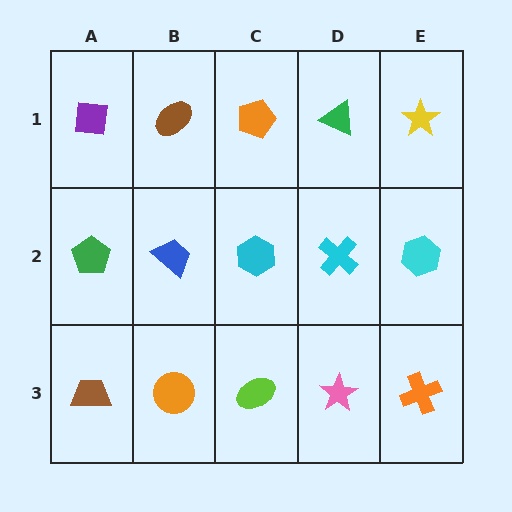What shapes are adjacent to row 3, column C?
A cyan hexagon (row 2, column C), an orange circle (row 3, column B), a pink star (row 3, column D).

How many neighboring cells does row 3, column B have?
3.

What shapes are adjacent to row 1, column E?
A cyan hexagon (row 2, column E), a green triangle (row 1, column D).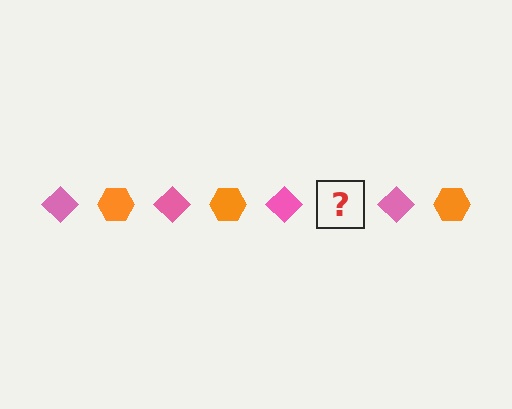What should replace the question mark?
The question mark should be replaced with an orange hexagon.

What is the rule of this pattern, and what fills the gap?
The rule is that the pattern alternates between pink diamond and orange hexagon. The gap should be filled with an orange hexagon.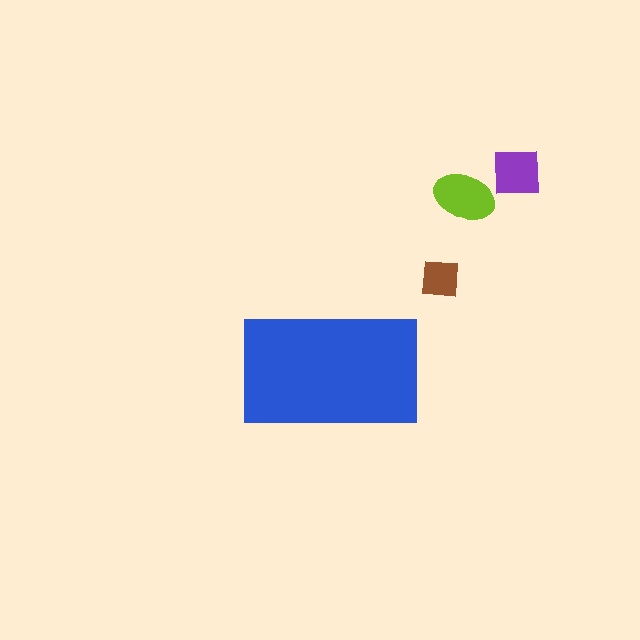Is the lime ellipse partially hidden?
No, the lime ellipse is fully visible.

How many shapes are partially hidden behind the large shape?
0 shapes are partially hidden.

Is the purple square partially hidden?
No, the purple square is fully visible.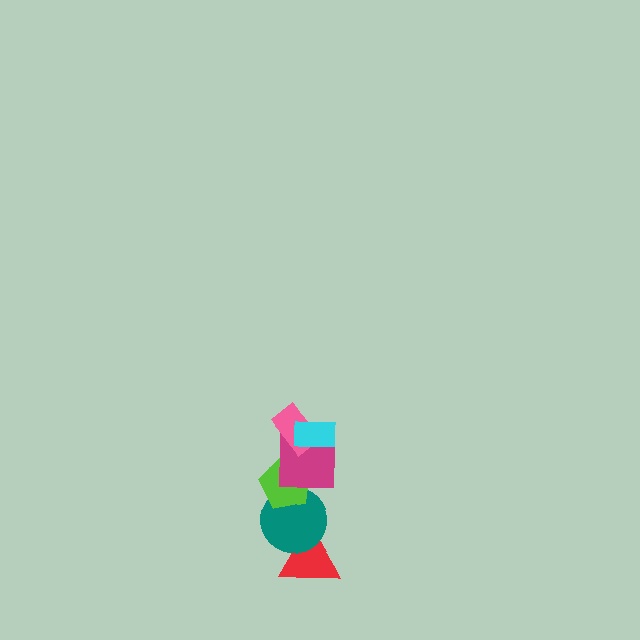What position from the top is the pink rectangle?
The pink rectangle is 2nd from the top.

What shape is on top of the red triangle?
The teal circle is on top of the red triangle.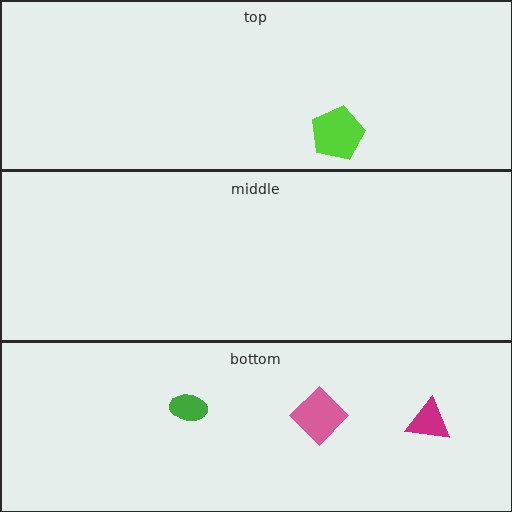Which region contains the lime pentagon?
The top region.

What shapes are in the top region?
The lime pentagon.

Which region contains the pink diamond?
The bottom region.